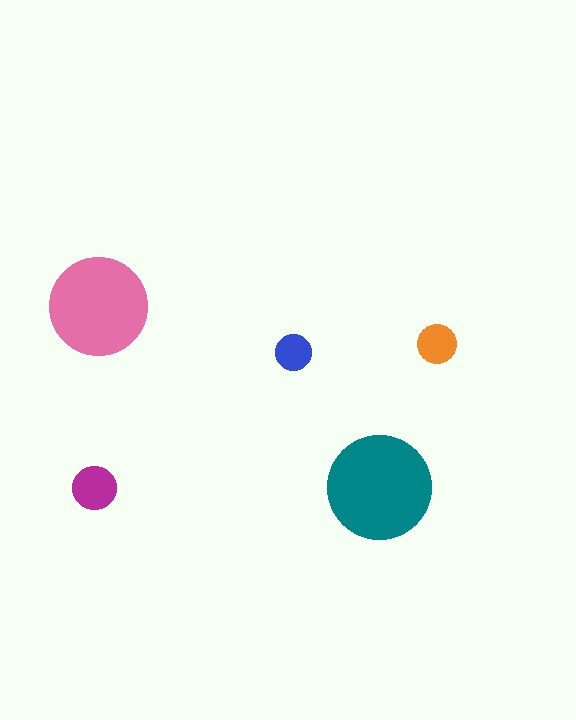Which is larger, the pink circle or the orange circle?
The pink one.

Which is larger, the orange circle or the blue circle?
The orange one.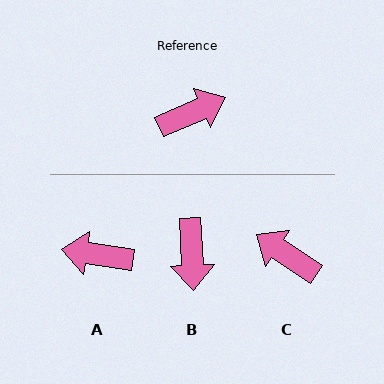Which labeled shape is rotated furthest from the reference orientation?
A, about 148 degrees away.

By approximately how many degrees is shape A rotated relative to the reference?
Approximately 148 degrees counter-clockwise.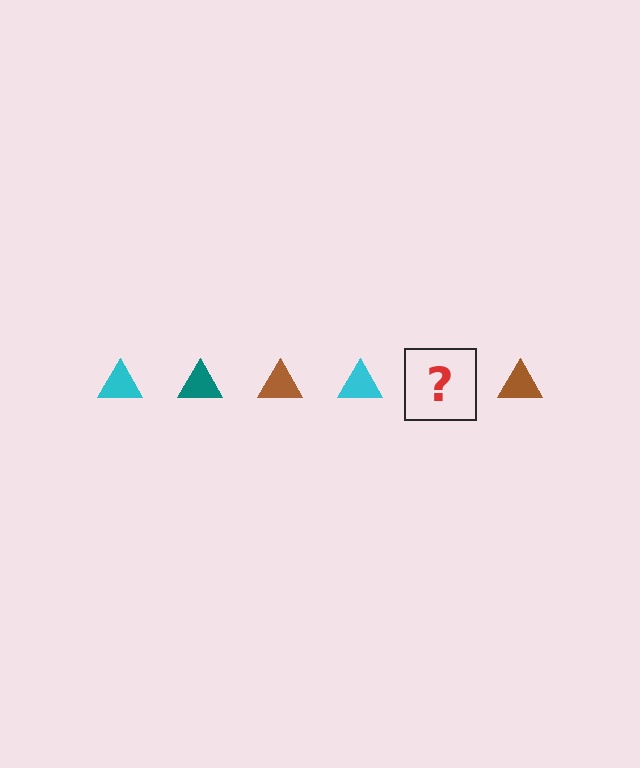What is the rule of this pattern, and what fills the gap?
The rule is that the pattern cycles through cyan, teal, brown triangles. The gap should be filled with a teal triangle.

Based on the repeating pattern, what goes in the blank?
The blank should be a teal triangle.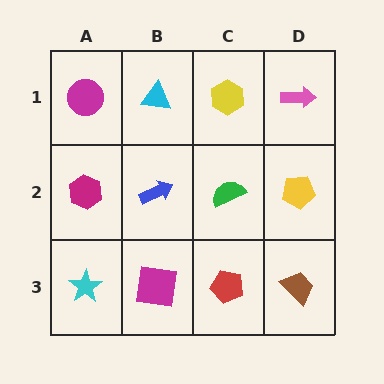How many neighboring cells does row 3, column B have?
3.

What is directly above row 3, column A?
A magenta hexagon.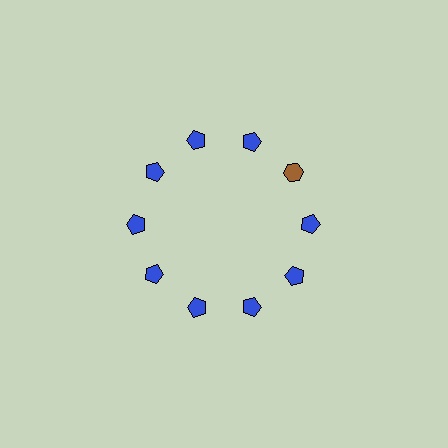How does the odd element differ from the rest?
It differs in both color (brown instead of blue) and shape (hexagon instead of pentagon).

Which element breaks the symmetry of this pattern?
The brown hexagon at roughly the 2 o'clock position breaks the symmetry. All other shapes are blue pentagons.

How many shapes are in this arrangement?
There are 10 shapes arranged in a ring pattern.